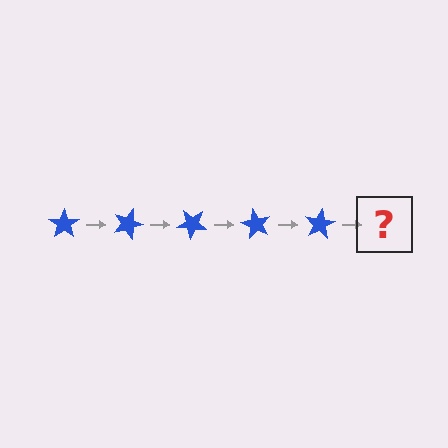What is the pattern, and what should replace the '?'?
The pattern is that the star rotates 20 degrees each step. The '?' should be a blue star rotated 100 degrees.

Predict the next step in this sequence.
The next step is a blue star rotated 100 degrees.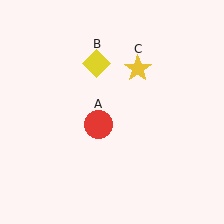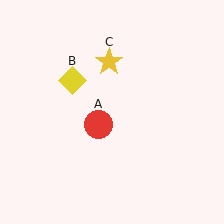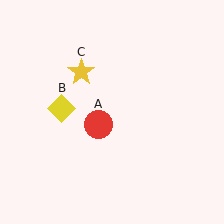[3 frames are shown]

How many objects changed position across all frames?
2 objects changed position: yellow diamond (object B), yellow star (object C).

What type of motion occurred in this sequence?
The yellow diamond (object B), yellow star (object C) rotated counterclockwise around the center of the scene.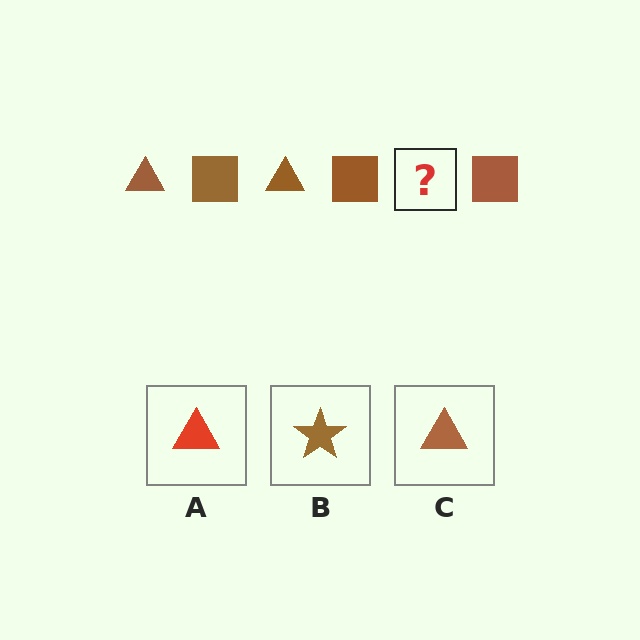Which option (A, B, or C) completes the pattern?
C.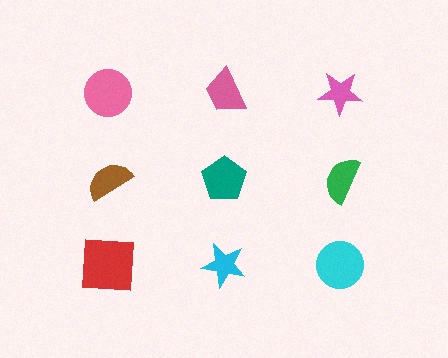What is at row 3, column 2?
A cyan star.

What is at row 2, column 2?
A teal pentagon.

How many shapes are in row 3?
3 shapes.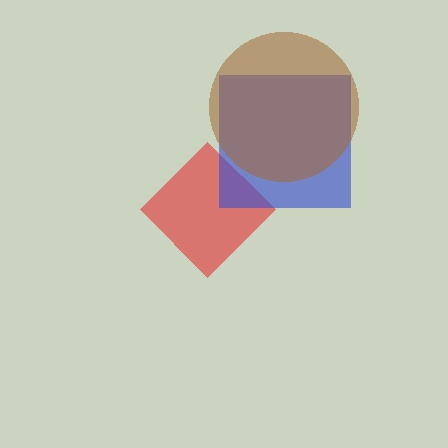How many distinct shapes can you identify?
There are 3 distinct shapes: a red diamond, a blue square, a brown circle.